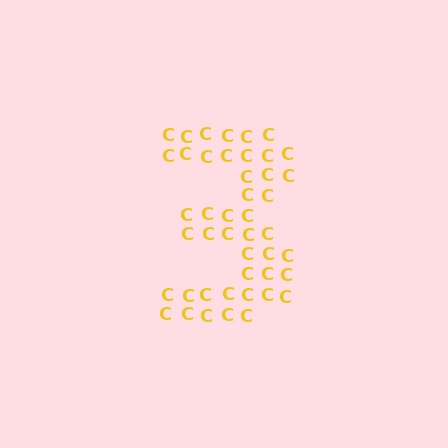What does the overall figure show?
The overall figure shows the digit 3.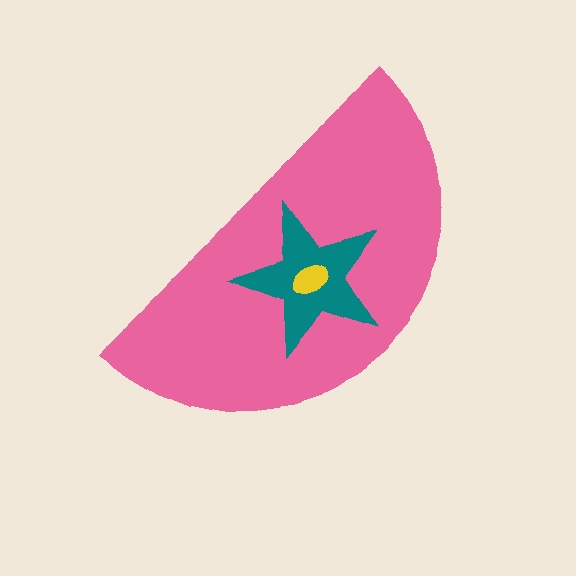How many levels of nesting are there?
3.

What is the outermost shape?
The pink semicircle.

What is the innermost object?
The yellow ellipse.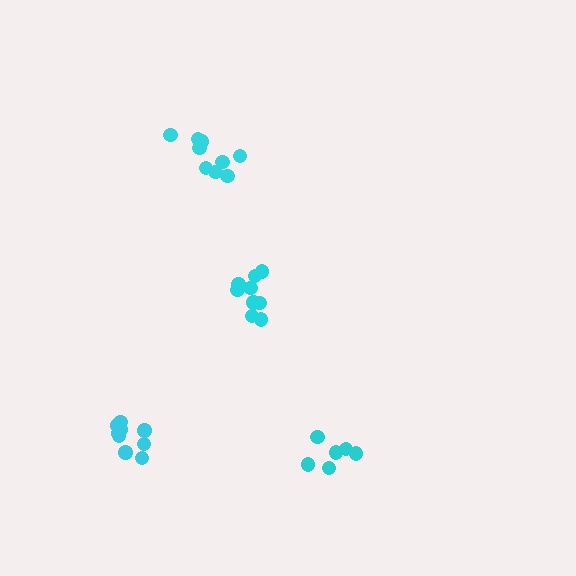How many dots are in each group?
Group 1: 9 dots, Group 2: 6 dots, Group 3: 9 dots, Group 4: 9 dots (33 total).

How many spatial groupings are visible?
There are 4 spatial groupings.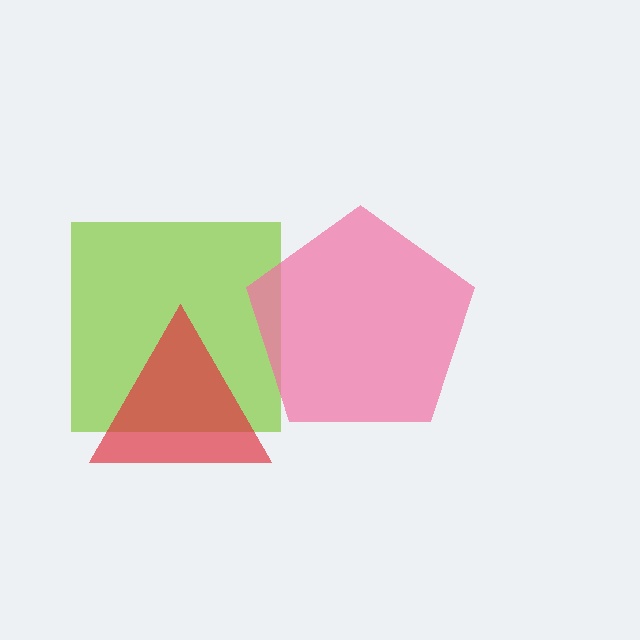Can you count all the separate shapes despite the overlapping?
Yes, there are 3 separate shapes.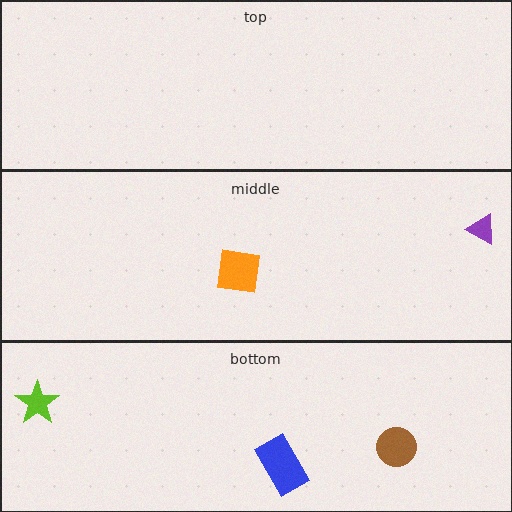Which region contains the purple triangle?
The middle region.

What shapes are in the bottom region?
The blue rectangle, the lime star, the brown circle.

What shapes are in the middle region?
The orange square, the purple triangle.